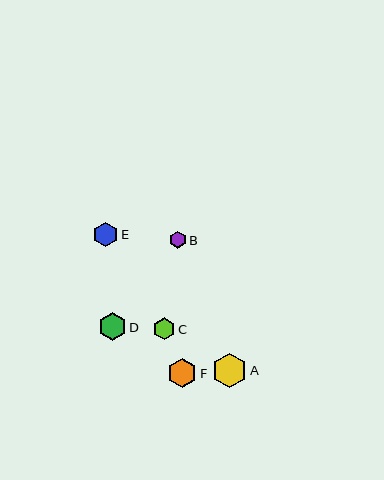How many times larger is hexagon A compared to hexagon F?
Hexagon A is approximately 1.2 times the size of hexagon F.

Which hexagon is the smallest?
Hexagon B is the smallest with a size of approximately 17 pixels.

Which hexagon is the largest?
Hexagon A is the largest with a size of approximately 34 pixels.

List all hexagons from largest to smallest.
From largest to smallest: A, F, D, E, C, B.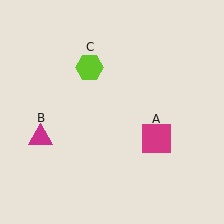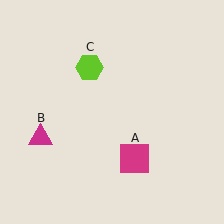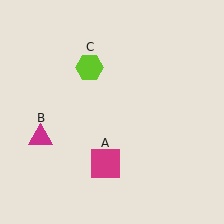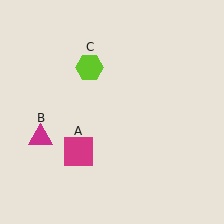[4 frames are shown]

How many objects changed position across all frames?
1 object changed position: magenta square (object A).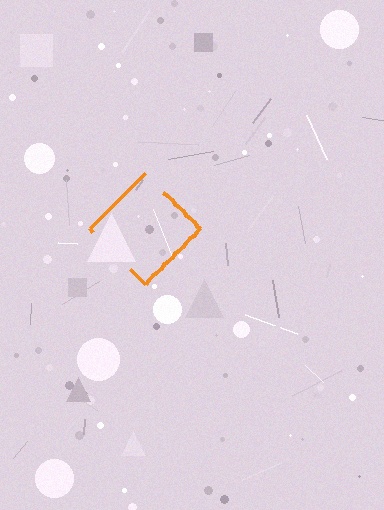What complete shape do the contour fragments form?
The contour fragments form a diamond.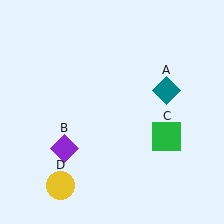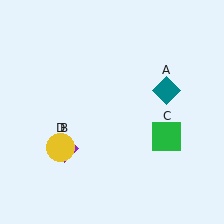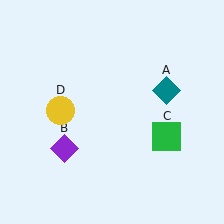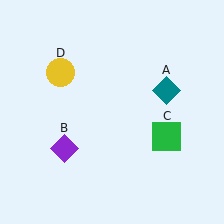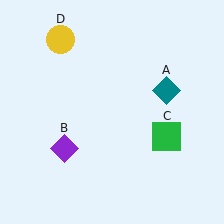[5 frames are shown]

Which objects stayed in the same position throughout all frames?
Teal diamond (object A) and purple diamond (object B) and green square (object C) remained stationary.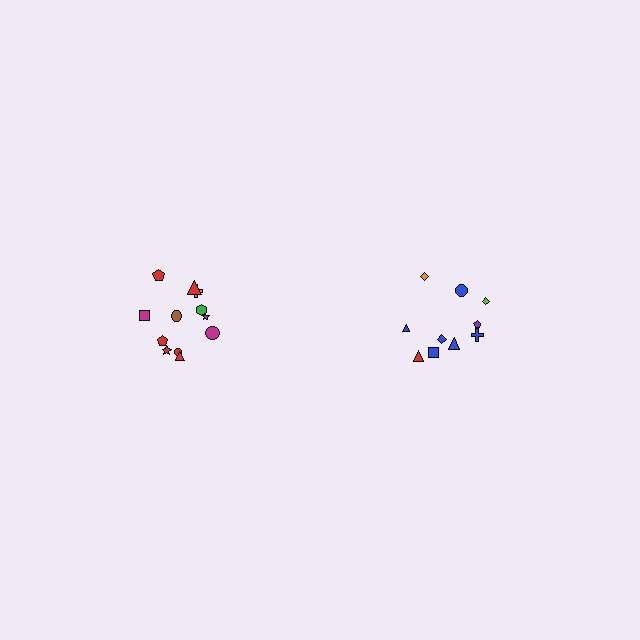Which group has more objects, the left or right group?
The left group.